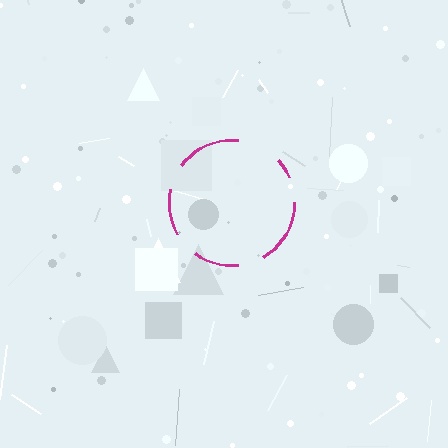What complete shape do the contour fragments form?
The contour fragments form a circle.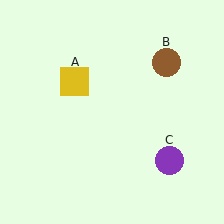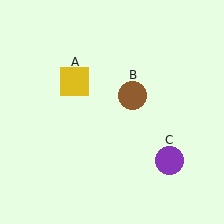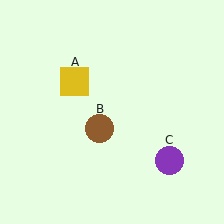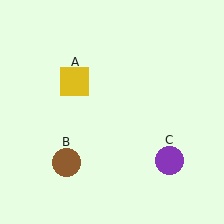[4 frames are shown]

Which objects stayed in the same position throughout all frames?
Yellow square (object A) and purple circle (object C) remained stationary.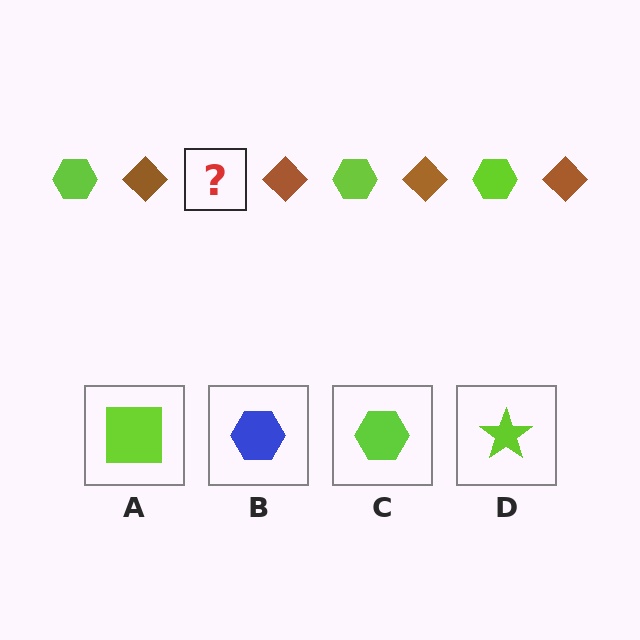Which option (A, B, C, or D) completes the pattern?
C.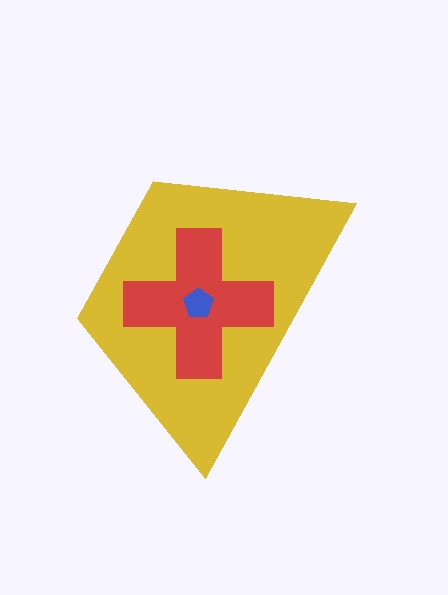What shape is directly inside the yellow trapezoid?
The red cross.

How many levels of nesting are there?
3.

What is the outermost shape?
The yellow trapezoid.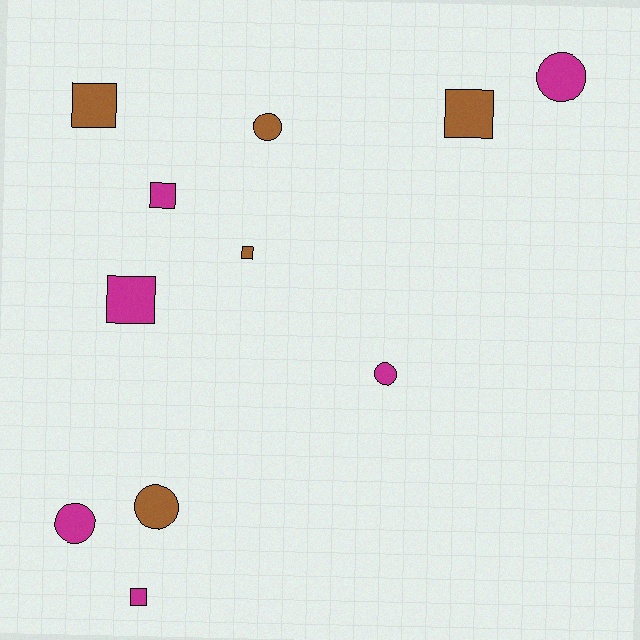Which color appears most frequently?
Magenta, with 6 objects.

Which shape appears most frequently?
Square, with 6 objects.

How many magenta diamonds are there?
There are no magenta diamonds.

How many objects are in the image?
There are 11 objects.